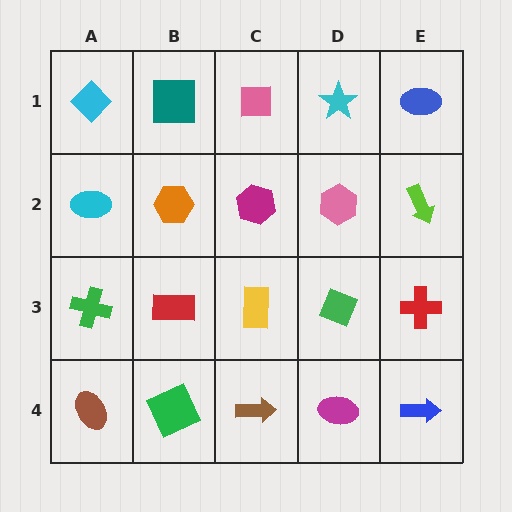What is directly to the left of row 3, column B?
A green cross.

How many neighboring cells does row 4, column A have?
2.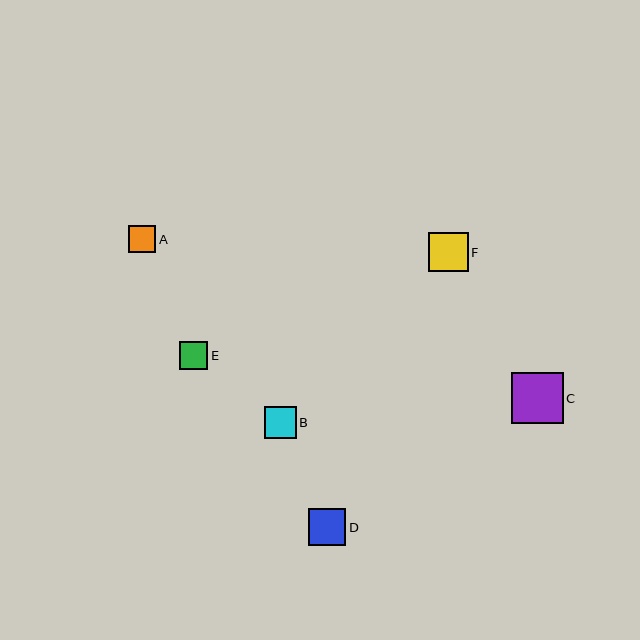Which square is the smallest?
Square A is the smallest with a size of approximately 27 pixels.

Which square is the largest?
Square C is the largest with a size of approximately 52 pixels.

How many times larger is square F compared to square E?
Square F is approximately 1.4 times the size of square E.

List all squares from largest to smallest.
From largest to smallest: C, F, D, B, E, A.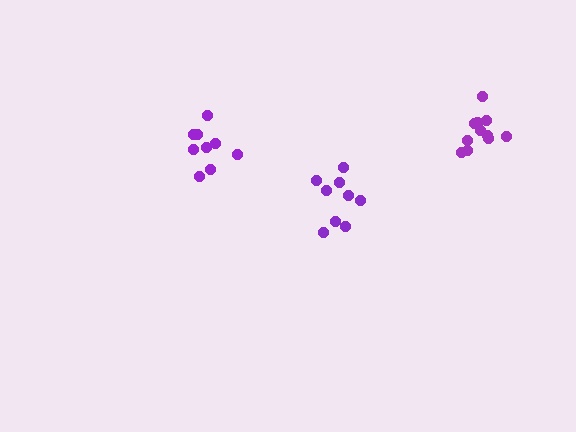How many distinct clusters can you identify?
There are 3 distinct clusters.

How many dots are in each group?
Group 1: 10 dots, Group 2: 9 dots, Group 3: 11 dots (30 total).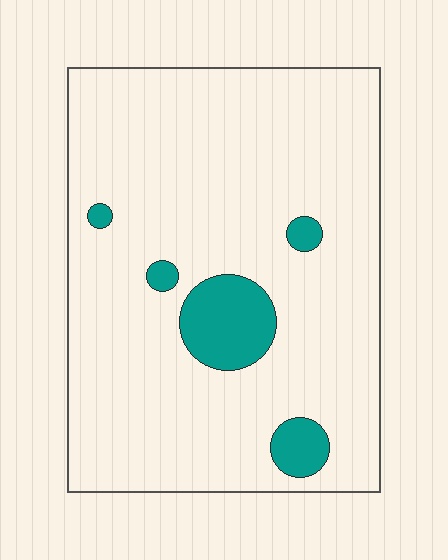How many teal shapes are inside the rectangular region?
5.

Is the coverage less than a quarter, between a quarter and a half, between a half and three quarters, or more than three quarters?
Less than a quarter.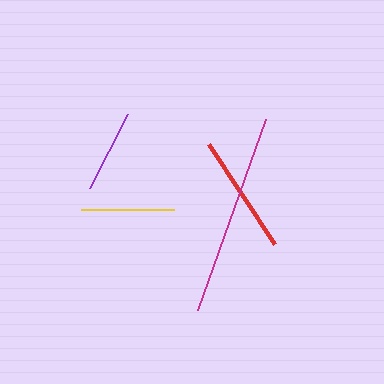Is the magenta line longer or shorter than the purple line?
The magenta line is longer than the purple line.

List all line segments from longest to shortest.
From longest to shortest: magenta, red, yellow, purple.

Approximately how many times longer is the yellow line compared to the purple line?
The yellow line is approximately 1.1 times the length of the purple line.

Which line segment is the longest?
The magenta line is the longest at approximately 203 pixels.